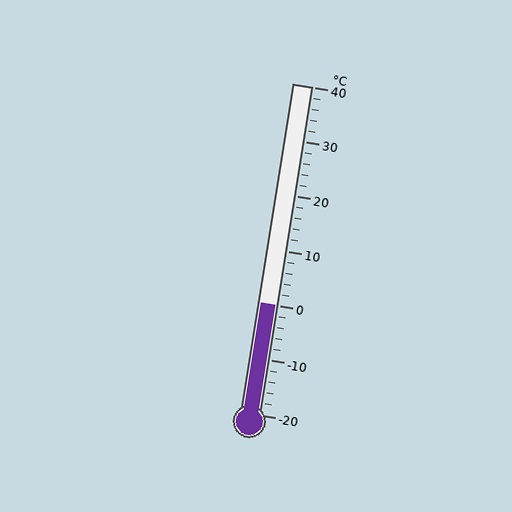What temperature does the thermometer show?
The thermometer shows approximately 0°C.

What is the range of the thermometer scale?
The thermometer scale ranges from -20°C to 40°C.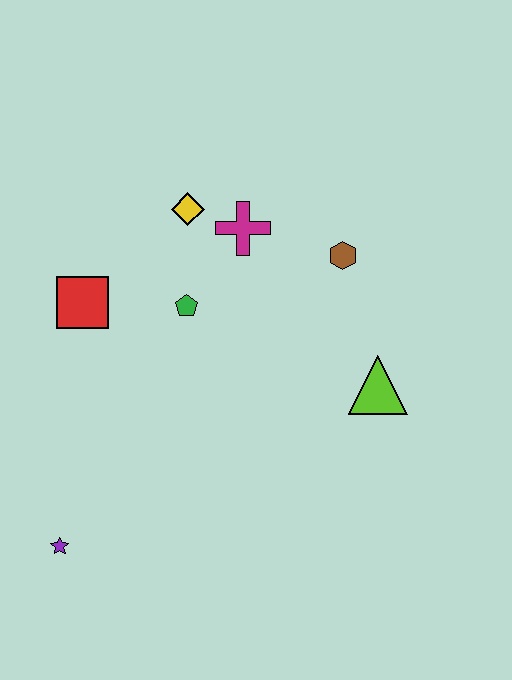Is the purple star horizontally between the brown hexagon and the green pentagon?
No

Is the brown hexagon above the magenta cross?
No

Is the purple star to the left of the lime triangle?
Yes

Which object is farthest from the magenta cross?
The purple star is farthest from the magenta cross.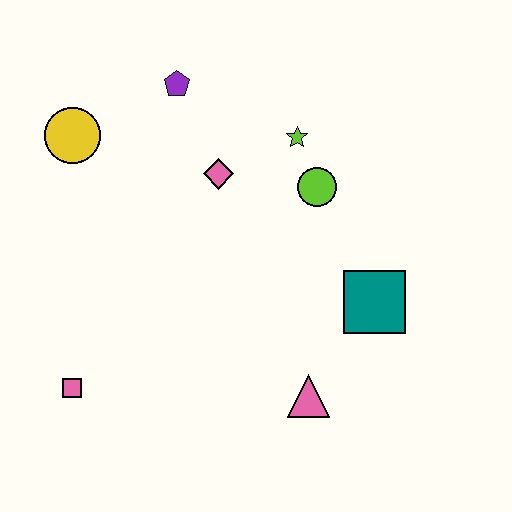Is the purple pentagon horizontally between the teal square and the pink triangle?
No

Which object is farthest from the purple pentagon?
The pink triangle is farthest from the purple pentagon.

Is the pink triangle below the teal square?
Yes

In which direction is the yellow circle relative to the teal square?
The yellow circle is to the left of the teal square.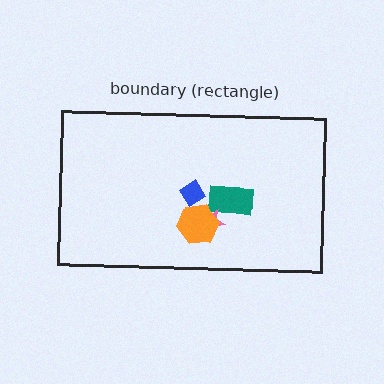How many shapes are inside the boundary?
4 inside, 0 outside.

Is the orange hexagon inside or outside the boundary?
Inside.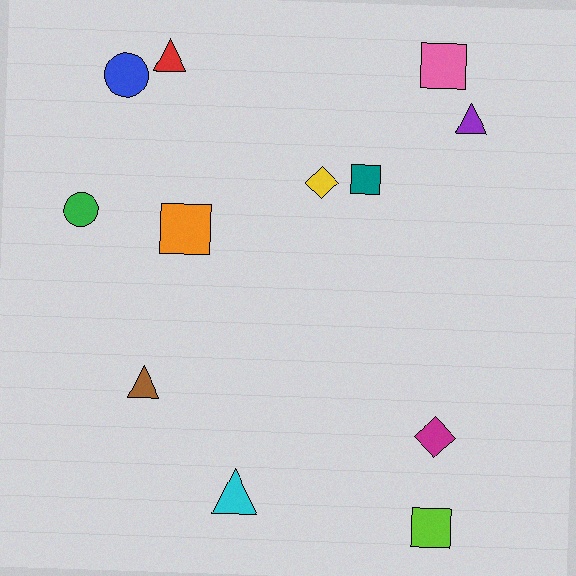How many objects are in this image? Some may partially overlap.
There are 12 objects.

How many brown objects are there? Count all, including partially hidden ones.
There is 1 brown object.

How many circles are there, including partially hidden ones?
There are 2 circles.